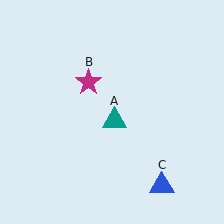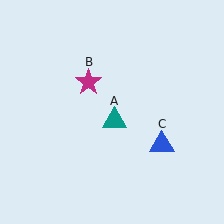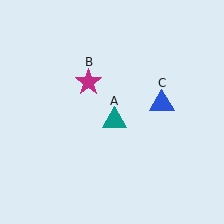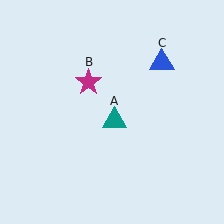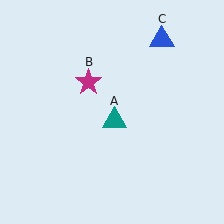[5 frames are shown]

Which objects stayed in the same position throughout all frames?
Teal triangle (object A) and magenta star (object B) remained stationary.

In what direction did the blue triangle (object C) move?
The blue triangle (object C) moved up.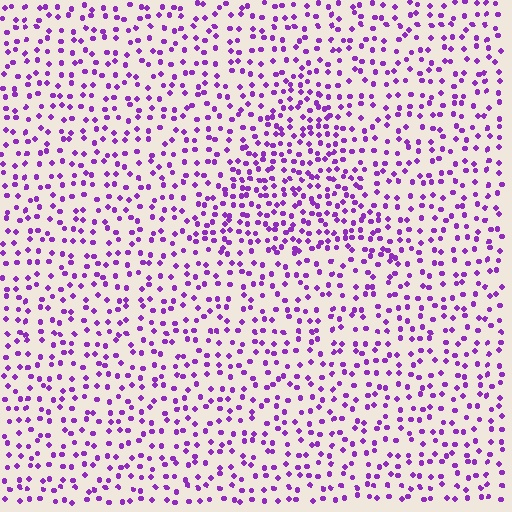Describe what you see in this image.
The image contains small purple elements arranged at two different densities. A triangle-shaped region is visible where the elements are more densely packed than the surrounding area.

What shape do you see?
I see a triangle.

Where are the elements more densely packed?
The elements are more densely packed inside the triangle boundary.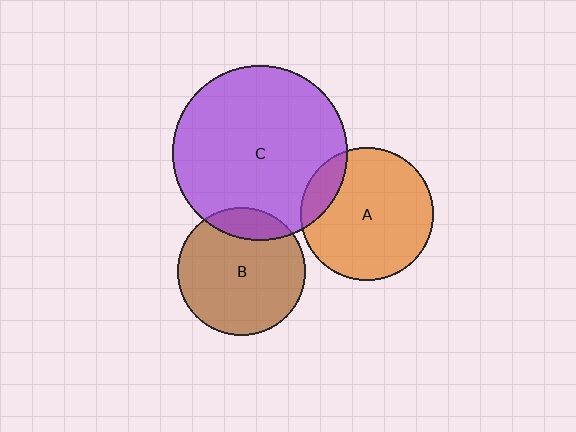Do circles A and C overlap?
Yes.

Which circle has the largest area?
Circle C (purple).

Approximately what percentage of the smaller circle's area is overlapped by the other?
Approximately 15%.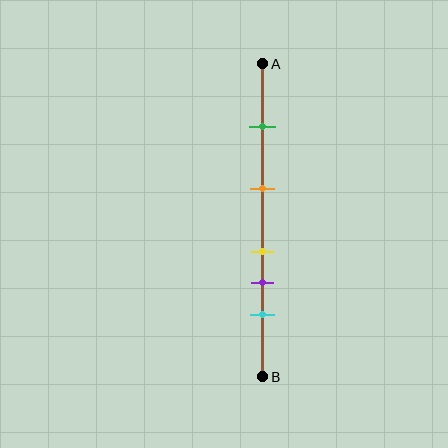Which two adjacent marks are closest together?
The yellow and purple marks are the closest adjacent pair.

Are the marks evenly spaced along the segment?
No, the marks are not evenly spaced.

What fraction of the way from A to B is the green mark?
The green mark is approximately 20% (0.2) of the way from A to B.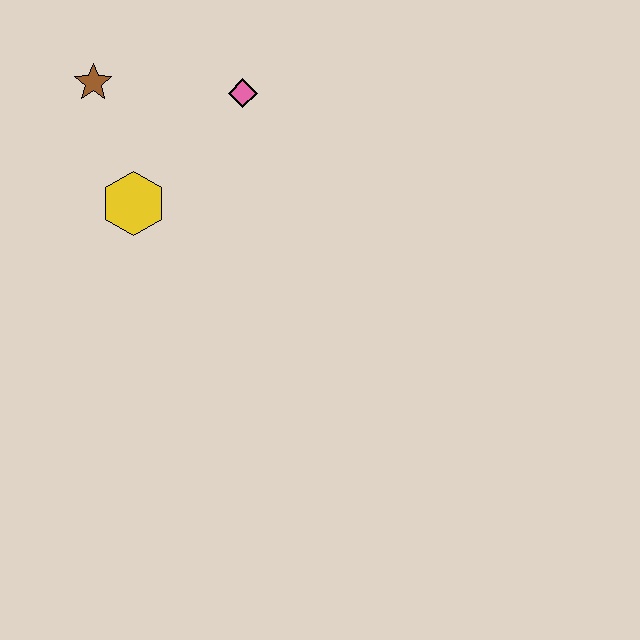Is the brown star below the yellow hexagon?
No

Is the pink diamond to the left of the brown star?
No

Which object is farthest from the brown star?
The pink diamond is farthest from the brown star.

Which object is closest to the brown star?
The yellow hexagon is closest to the brown star.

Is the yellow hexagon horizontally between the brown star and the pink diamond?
Yes